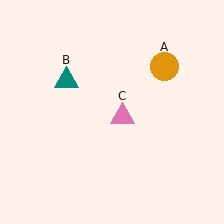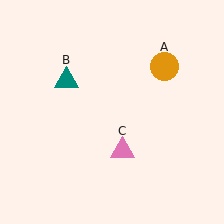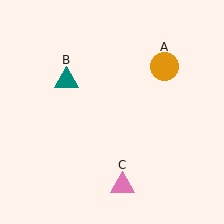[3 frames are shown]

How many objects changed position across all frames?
1 object changed position: pink triangle (object C).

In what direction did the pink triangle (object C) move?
The pink triangle (object C) moved down.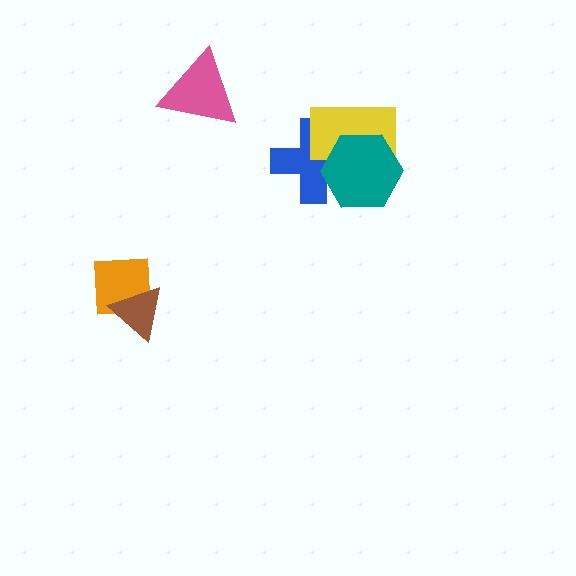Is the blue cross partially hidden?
Yes, it is partially covered by another shape.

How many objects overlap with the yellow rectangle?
2 objects overlap with the yellow rectangle.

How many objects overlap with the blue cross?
2 objects overlap with the blue cross.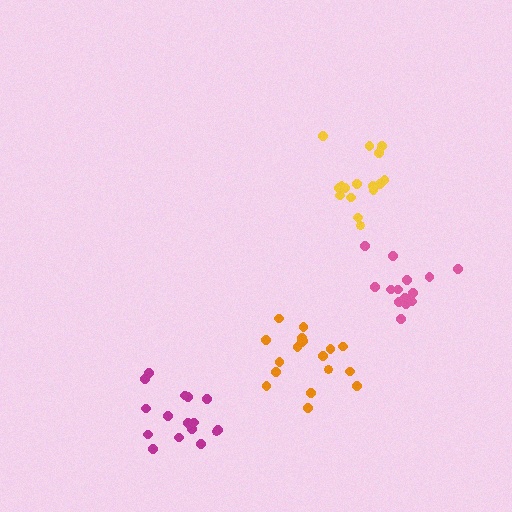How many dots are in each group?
Group 1: 18 dots, Group 2: 16 dots, Group 3: 14 dots, Group 4: 16 dots (64 total).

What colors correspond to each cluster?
The clusters are colored: orange, yellow, pink, magenta.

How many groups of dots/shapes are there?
There are 4 groups.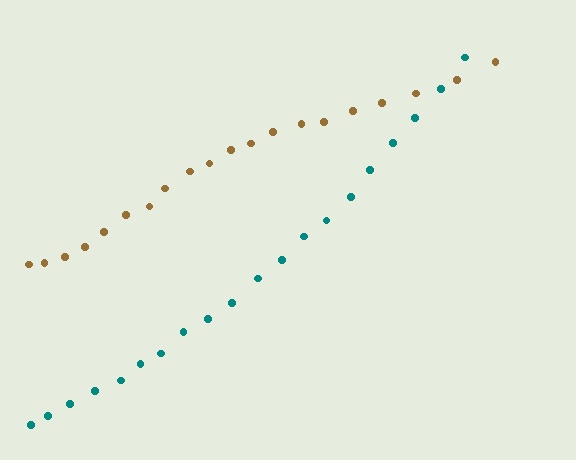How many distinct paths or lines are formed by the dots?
There are 2 distinct paths.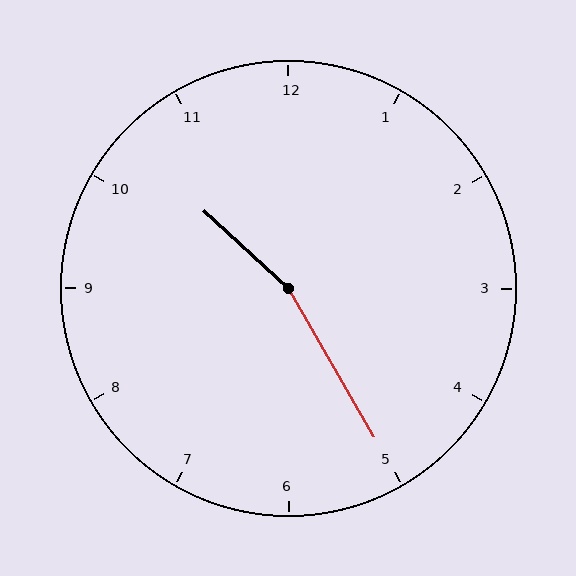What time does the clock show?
10:25.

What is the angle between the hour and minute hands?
Approximately 162 degrees.